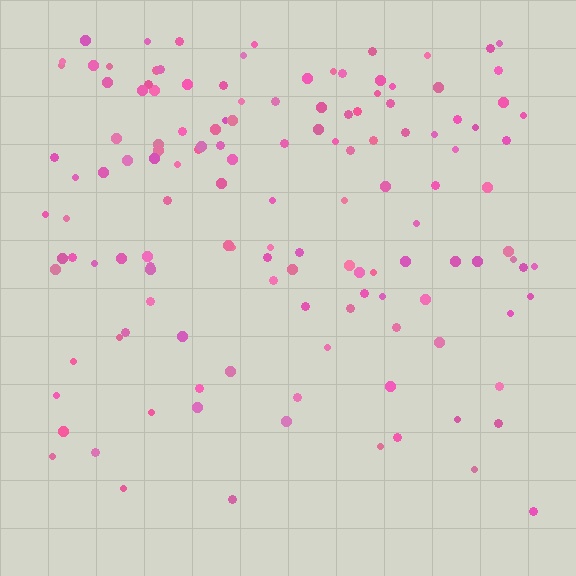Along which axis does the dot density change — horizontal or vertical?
Vertical.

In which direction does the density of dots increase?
From bottom to top, with the top side densest.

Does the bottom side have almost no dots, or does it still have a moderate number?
Still a moderate number, just noticeably fewer than the top.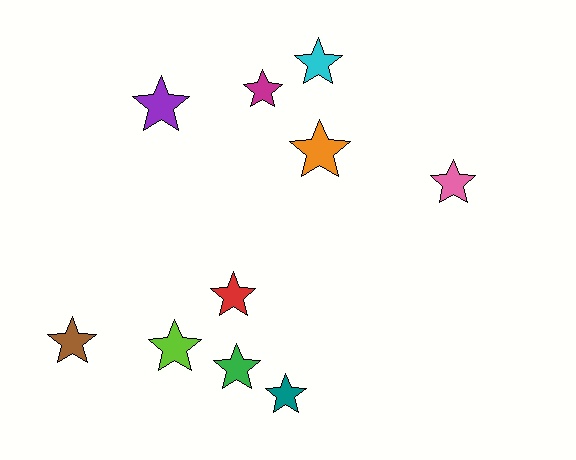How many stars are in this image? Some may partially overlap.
There are 10 stars.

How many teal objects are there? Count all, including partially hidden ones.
There is 1 teal object.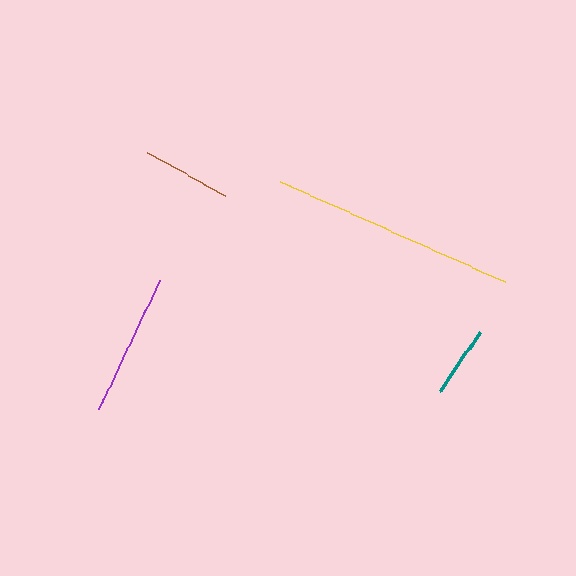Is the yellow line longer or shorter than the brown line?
The yellow line is longer than the brown line.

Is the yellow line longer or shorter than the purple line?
The yellow line is longer than the purple line.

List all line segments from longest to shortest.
From longest to shortest: yellow, purple, brown, teal.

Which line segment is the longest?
The yellow line is the longest at approximately 246 pixels.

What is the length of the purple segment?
The purple segment is approximately 143 pixels long.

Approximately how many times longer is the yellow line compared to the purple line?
The yellow line is approximately 1.7 times the length of the purple line.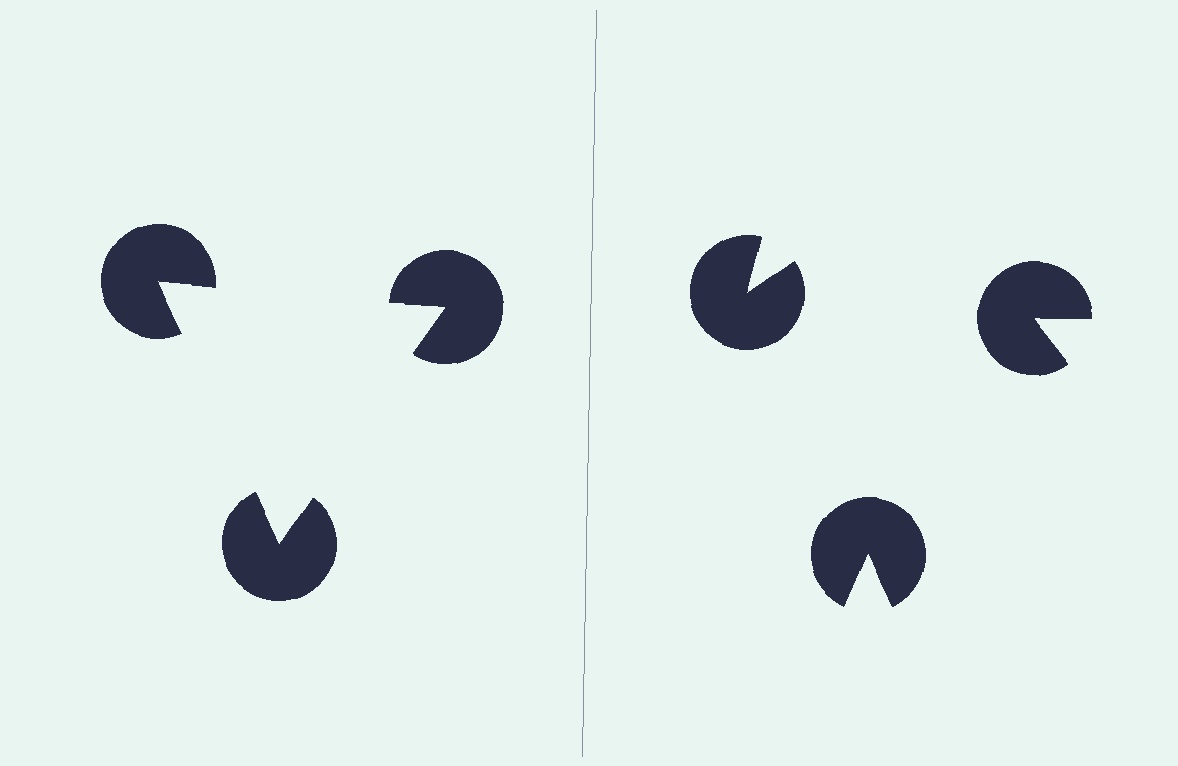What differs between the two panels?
The pac-man discs are positioned identically on both sides; only the wedge orientations differ. On the left they align to a triangle; on the right they are misaligned.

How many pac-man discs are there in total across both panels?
6 — 3 on each side.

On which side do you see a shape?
An illusory triangle appears on the left side. On the right side the wedge cuts are rotated, so no coherent shape forms.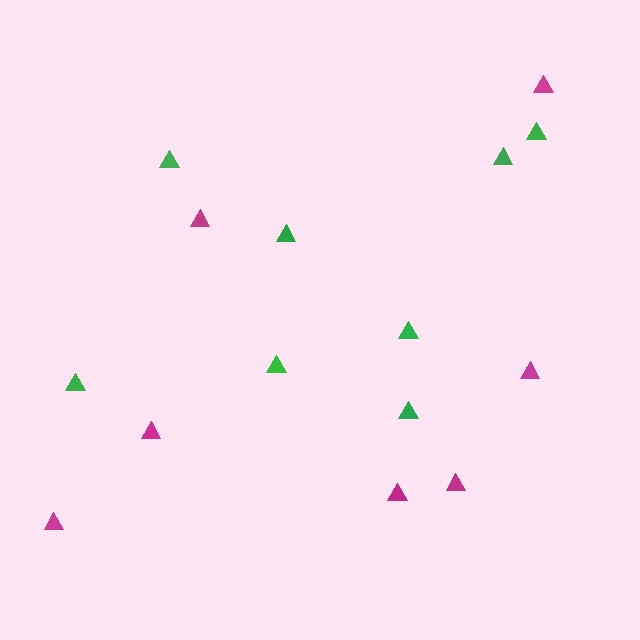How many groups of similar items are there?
There are 2 groups: one group of magenta triangles (7) and one group of green triangles (8).